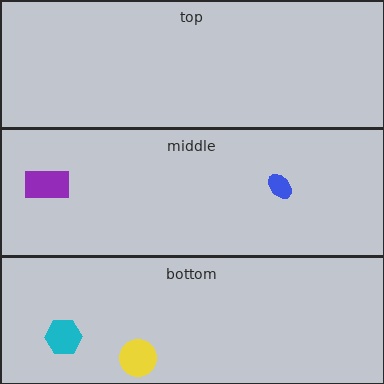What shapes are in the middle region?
The purple rectangle, the blue ellipse.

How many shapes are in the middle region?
2.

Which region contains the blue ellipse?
The middle region.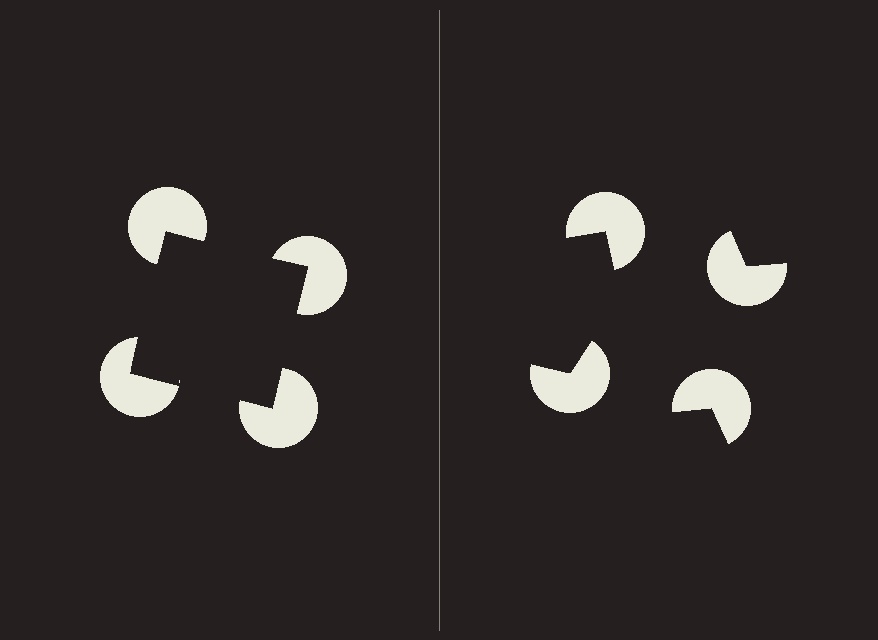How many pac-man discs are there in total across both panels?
8 — 4 on each side.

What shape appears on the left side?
An illusory square.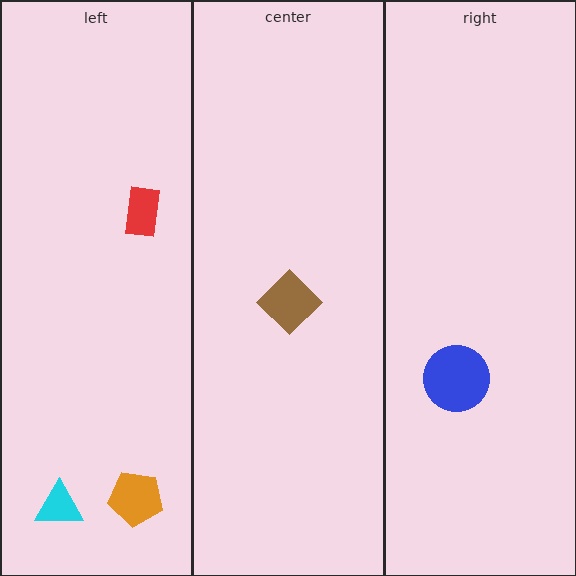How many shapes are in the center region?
1.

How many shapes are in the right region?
1.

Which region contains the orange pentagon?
The left region.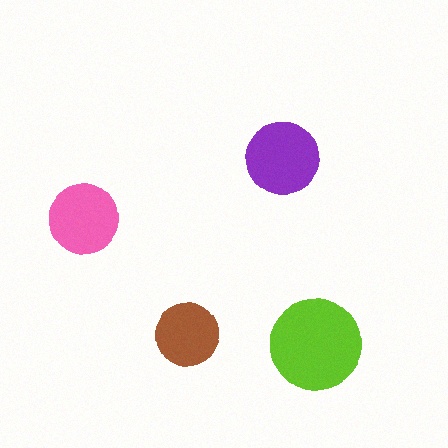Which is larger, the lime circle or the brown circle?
The lime one.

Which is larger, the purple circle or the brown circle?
The purple one.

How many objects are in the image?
There are 4 objects in the image.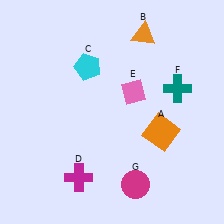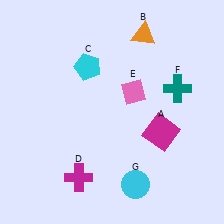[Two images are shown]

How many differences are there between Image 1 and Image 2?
There are 2 differences between the two images.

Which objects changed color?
A changed from orange to magenta. G changed from magenta to cyan.